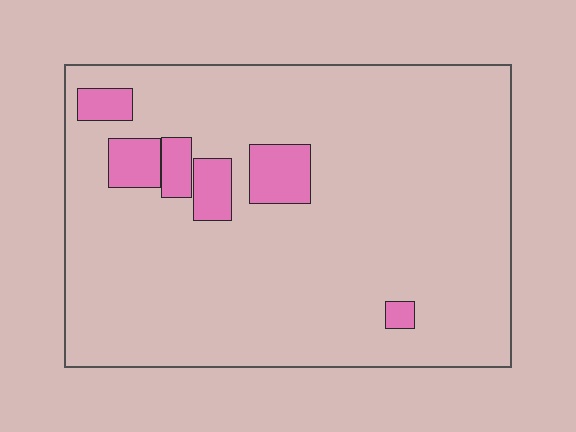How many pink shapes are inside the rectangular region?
6.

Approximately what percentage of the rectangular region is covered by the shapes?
Approximately 10%.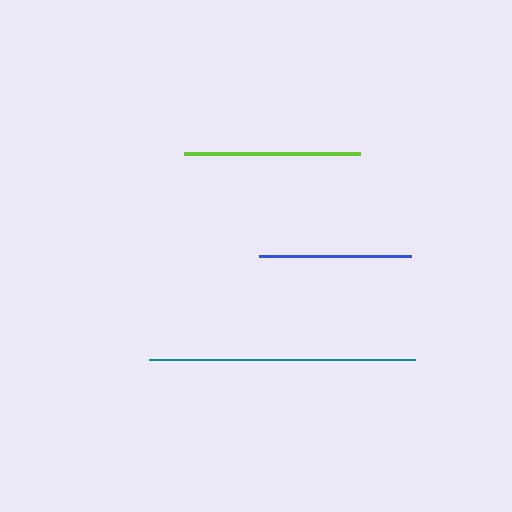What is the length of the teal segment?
The teal segment is approximately 266 pixels long.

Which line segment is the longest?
The teal line is the longest at approximately 266 pixels.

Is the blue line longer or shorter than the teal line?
The teal line is longer than the blue line.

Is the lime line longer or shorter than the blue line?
The lime line is longer than the blue line.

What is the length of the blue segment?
The blue segment is approximately 152 pixels long.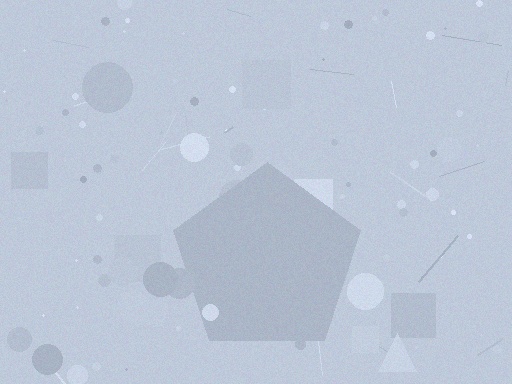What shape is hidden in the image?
A pentagon is hidden in the image.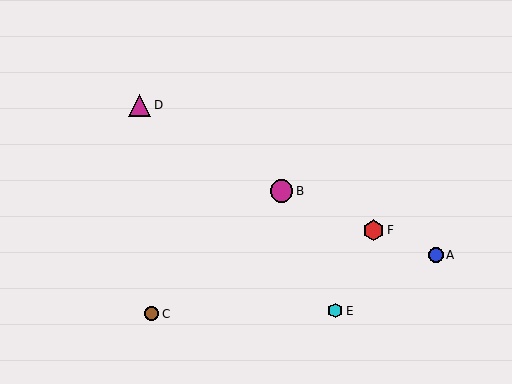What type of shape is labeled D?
Shape D is a magenta triangle.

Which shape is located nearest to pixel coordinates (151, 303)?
The brown circle (labeled C) at (152, 314) is nearest to that location.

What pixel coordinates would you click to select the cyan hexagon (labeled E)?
Click at (335, 311) to select the cyan hexagon E.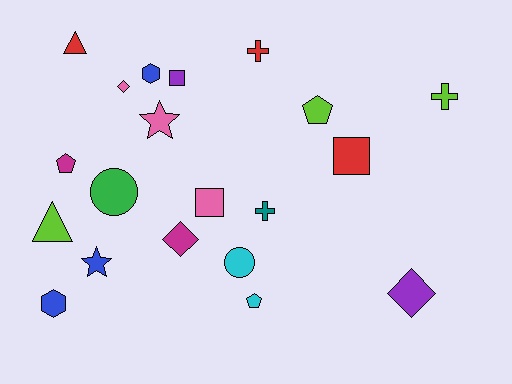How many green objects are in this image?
There is 1 green object.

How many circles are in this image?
There are 2 circles.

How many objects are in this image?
There are 20 objects.